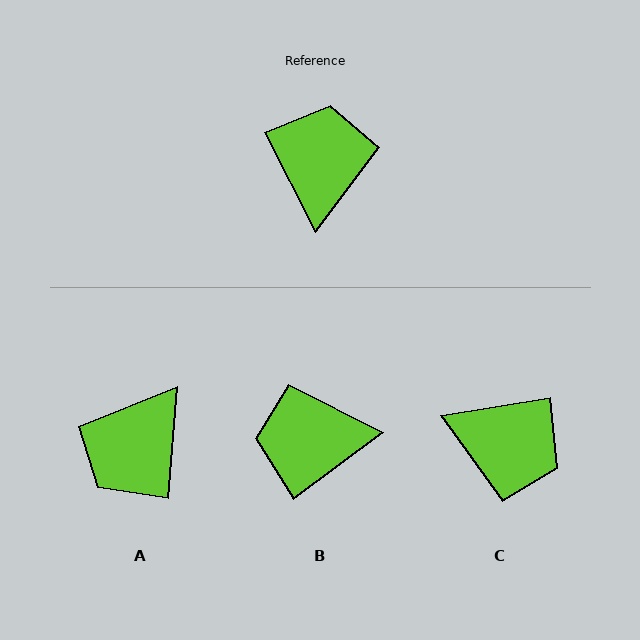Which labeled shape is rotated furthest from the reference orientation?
A, about 149 degrees away.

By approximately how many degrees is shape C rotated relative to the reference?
Approximately 108 degrees clockwise.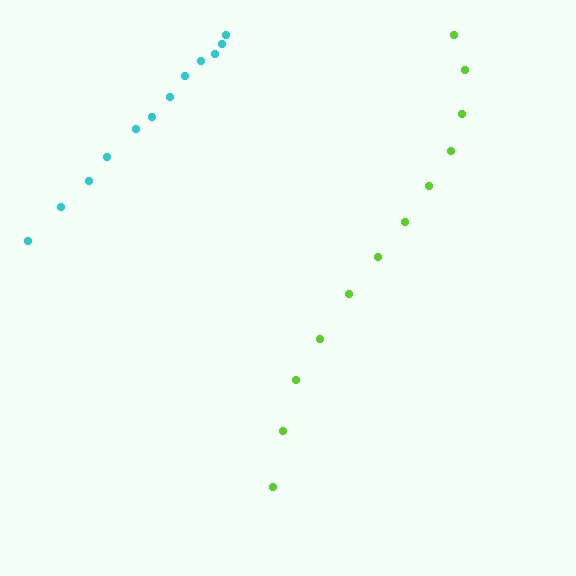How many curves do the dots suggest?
There are 2 distinct paths.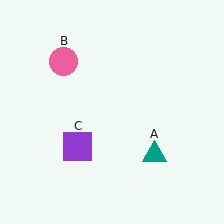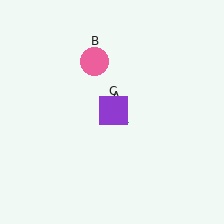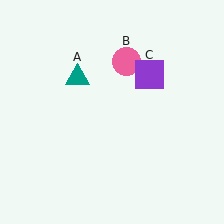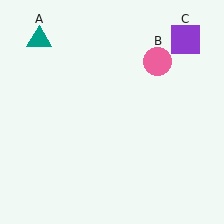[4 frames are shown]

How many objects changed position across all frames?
3 objects changed position: teal triangle (object A), pink circle (object B), purple square (object C).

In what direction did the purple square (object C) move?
The purple square (object C) moved up and to the right.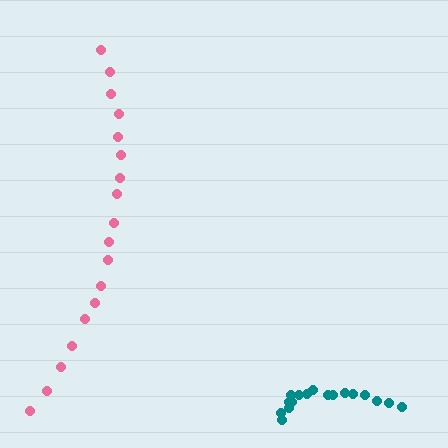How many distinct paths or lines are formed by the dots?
There are 2 distinct paths.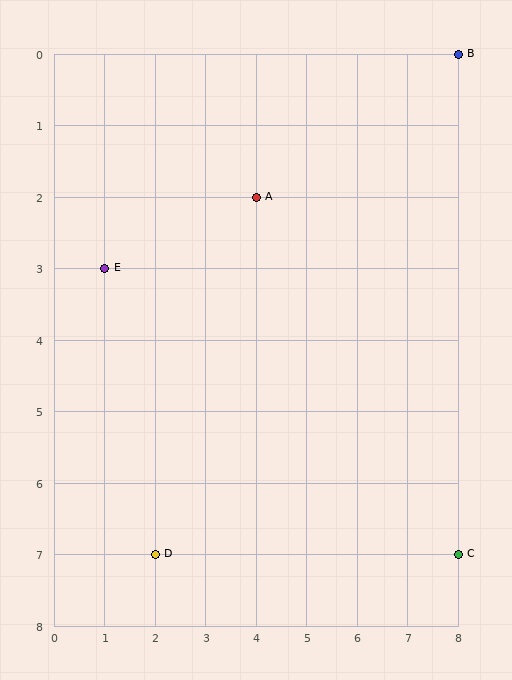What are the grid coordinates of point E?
Point E is at grid coordinates (1, 3).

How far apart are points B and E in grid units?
Points B and E are 7 columns and 3 rows apart (about 7.6 grid units diagonally).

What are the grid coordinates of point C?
Point C is at grid coordinates (8, 7).